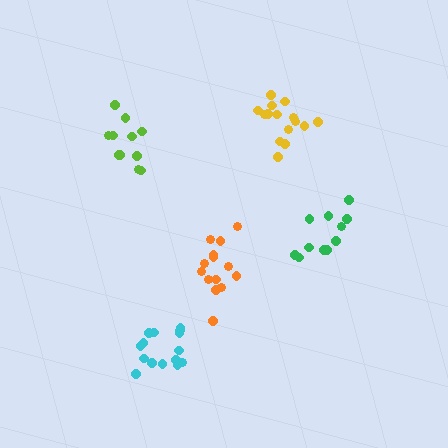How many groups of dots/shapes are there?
There are 5 groups.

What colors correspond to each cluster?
The clusters are colored: yellow, orange, lime, green, cyan.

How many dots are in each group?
Group 1: 15 dots, Group 2: 14 dots, Group 3: 11 dots, Group 4: 12 dots, Group 5: 15 dots (67 total).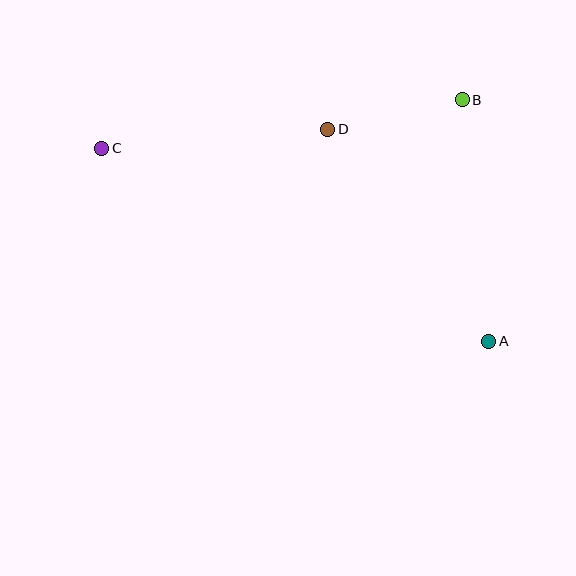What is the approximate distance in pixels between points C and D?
The distance between C and D is approximately 227 pixels.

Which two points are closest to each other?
Points B and D are closest to each other.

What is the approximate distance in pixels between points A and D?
The distance between A and D is approximately 266 pixels.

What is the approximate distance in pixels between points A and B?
The distance between A and B is approximately 243 pixels.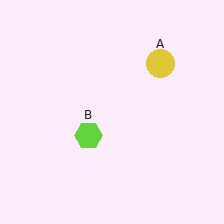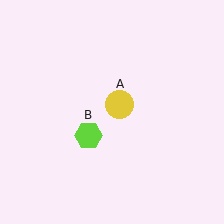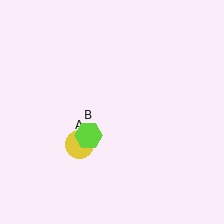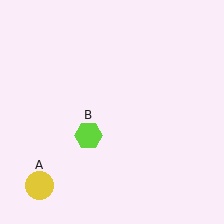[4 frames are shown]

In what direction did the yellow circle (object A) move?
The yellow circle (object A) moved down and to the left.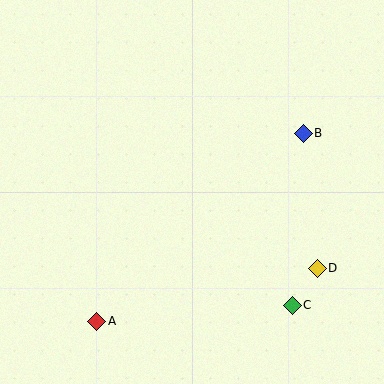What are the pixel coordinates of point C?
Point C is at (292, 305).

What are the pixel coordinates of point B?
Point B is at (303, 133).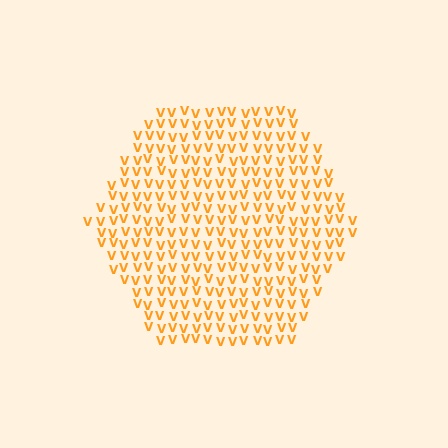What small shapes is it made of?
It is made of small letter V's.